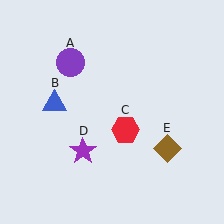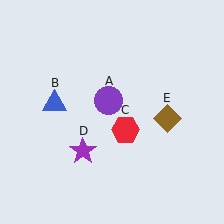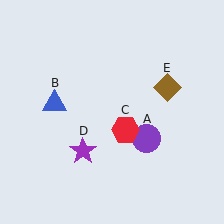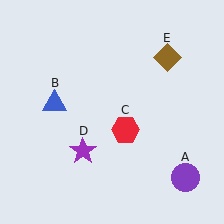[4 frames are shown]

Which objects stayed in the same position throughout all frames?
Blue triangle (object B) and red hexagon (object C) and purple star (object D) remained stationary.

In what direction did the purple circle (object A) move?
The purple circle (object A) moved down and to the right.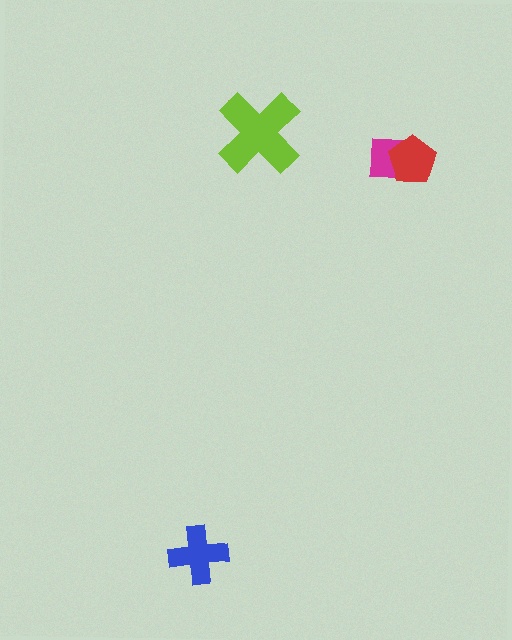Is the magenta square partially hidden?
Yes, it is partially covered by another shape.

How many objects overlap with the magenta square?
1 object overlaps with the magenta square.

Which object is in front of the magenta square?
The red pentagon is in front of the magenta square.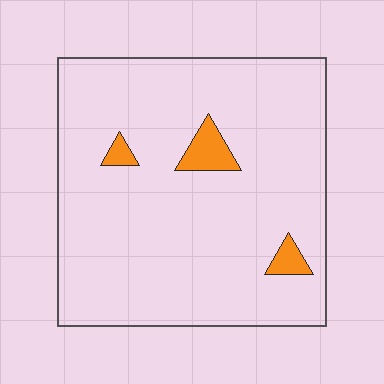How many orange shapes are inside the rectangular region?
3.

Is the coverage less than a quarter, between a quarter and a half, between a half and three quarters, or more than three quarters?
Less than a quarter.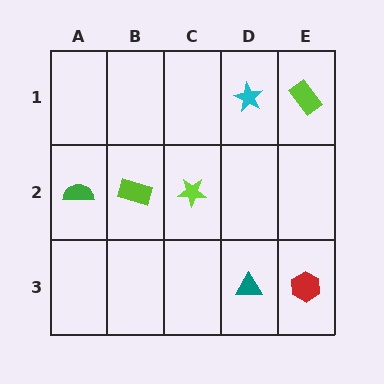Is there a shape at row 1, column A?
No, that cell is empty.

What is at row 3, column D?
A teal triangle.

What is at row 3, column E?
A red hexagon.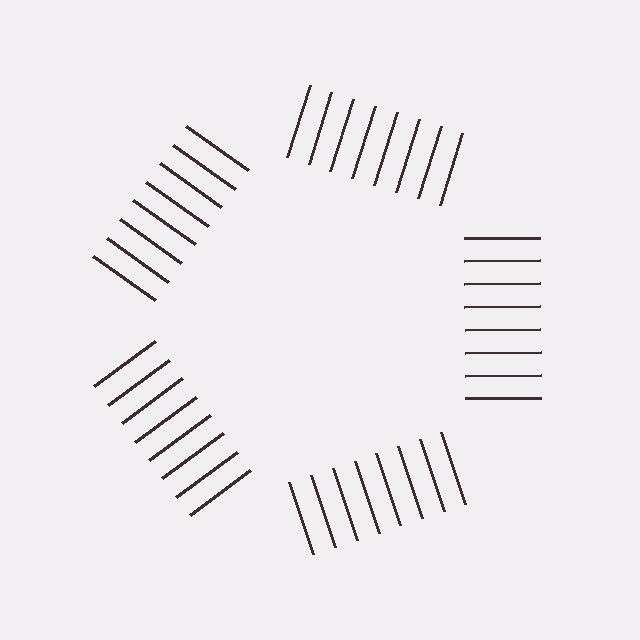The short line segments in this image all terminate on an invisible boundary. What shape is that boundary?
An illusory pentagon — the line segments terminate on its edges but no continuous stroke is drawn.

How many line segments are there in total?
40 — 8 along each of the 5 edges.